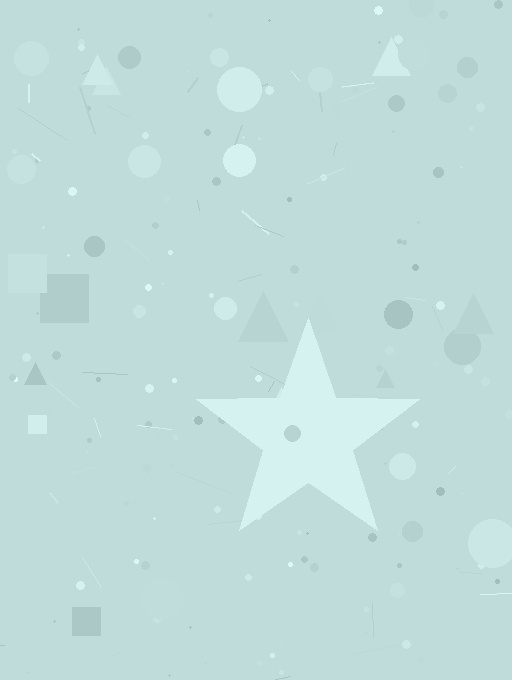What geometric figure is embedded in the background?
A star is embedded in the background.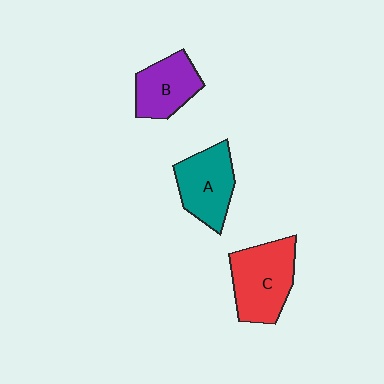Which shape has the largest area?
Shape C (red).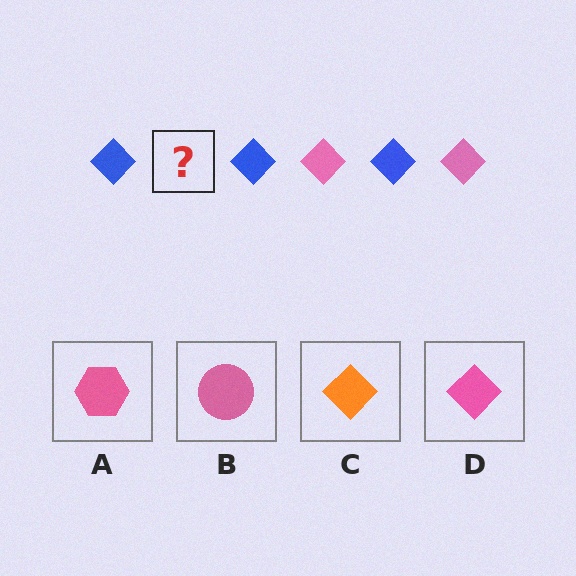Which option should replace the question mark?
Option D.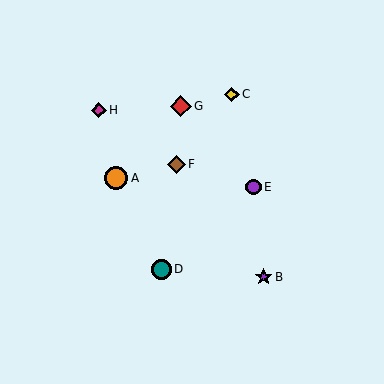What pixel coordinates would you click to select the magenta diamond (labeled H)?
Click at (99, 110) to select the magenta diamond H.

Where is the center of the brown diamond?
The center of the brown diamond is at (177, 164).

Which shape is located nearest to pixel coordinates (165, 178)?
The brown diamond (labeled F) at (177, 164) is nearest to that location.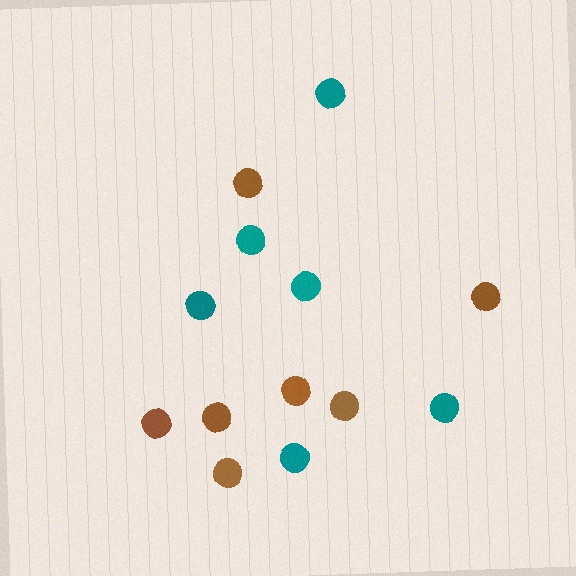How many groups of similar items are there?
There are 2 groups: one group of teal circles (6) and one group of brown circles (7).